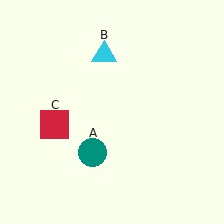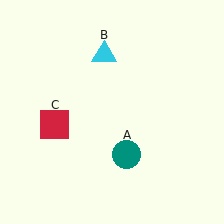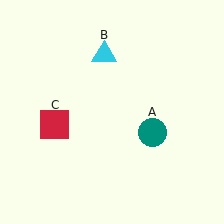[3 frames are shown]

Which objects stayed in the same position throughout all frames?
Cyan triangle (object B) and red square (object C) remained stationary.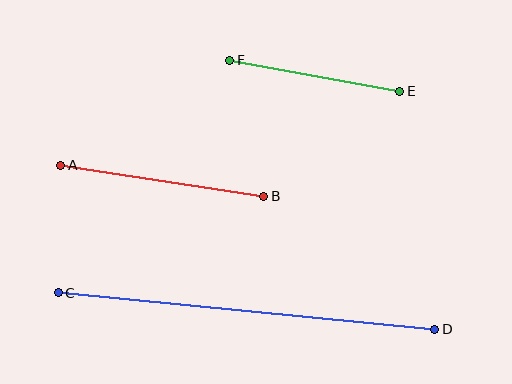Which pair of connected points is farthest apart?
Points C and D are farthest apart.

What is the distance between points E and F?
The distance is approximately 173 pixels.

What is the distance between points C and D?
The distance is approximately 378 pixels.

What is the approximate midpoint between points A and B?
The midpoint is at approximately (162, 181) pixels.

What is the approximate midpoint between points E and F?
The midpoint is at approximately (315, 76) pixels.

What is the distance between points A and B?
The distance is approximately 205 pixels.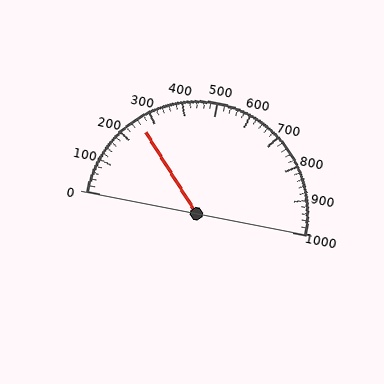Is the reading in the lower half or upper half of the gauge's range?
The reading is in the lower half of the range (0 to 1000).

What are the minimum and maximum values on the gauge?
The gauge ranges from 0 to 1000.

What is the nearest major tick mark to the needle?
The nearest major tick mark is 300.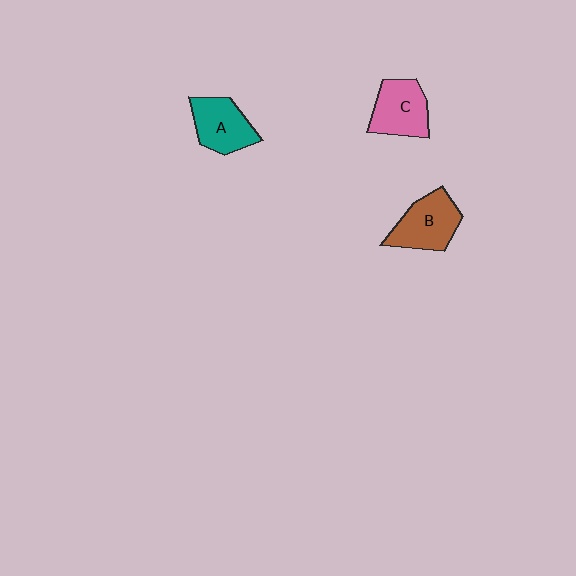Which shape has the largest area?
Shape B (brown).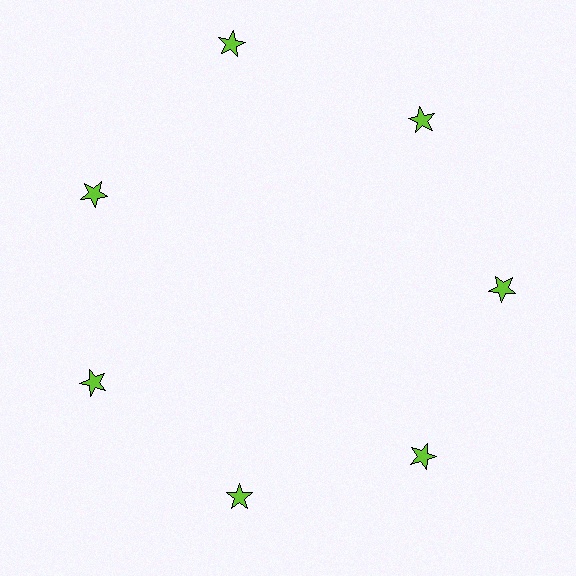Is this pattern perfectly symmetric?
No. The 7 lime stars are arranged in a ring, but one element near the 12 o'clock position is pushed outward from the center, breaking the 7-fold rotational symmetry.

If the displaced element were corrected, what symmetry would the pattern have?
It would have 7-fold rotational symmetry — the pattern would map onto itself every 51 degrees.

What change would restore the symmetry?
The symmetry would be restored by moving it inward, back onto the ring so that all 7 stars sit at equal angles and equal distance from the center.